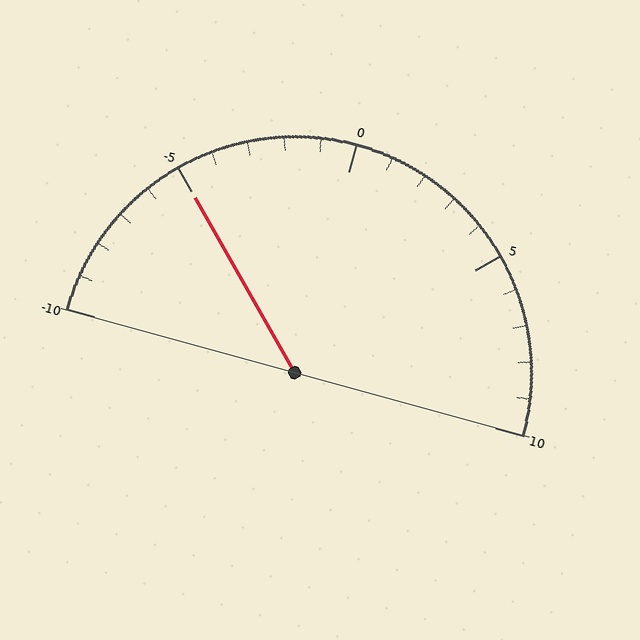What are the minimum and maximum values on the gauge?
The gauge ranges from -10 to 10.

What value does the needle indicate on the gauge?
The needle indicates approximately -5.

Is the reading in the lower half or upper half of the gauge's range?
The reading is in the lower half of the range (-10 to 10).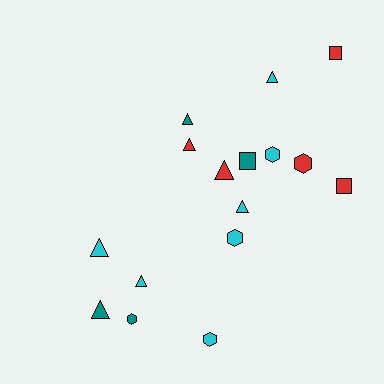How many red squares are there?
There are 2 red squares.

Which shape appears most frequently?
Triangle, with 8 objects.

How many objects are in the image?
There are 16 objects.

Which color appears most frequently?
Cyan, with 7 objects.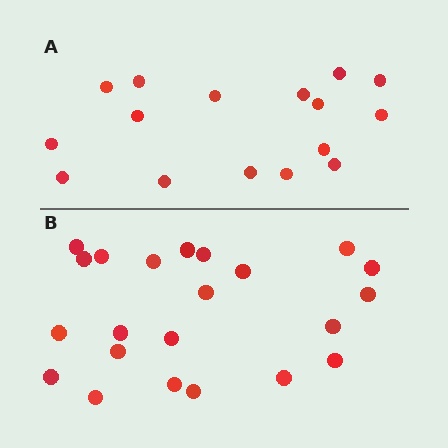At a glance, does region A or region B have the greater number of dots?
Region B (the bottom region) has more dots.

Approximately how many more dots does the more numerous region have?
Region B has about 6 more dots than region A.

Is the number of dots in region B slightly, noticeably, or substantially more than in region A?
Region B has noticeably more, but not dramatically so. The ratio is roughly 1.4 to 1.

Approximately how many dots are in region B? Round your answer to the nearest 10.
About 20 dots. (The exact count is 22, which rounds to 20.)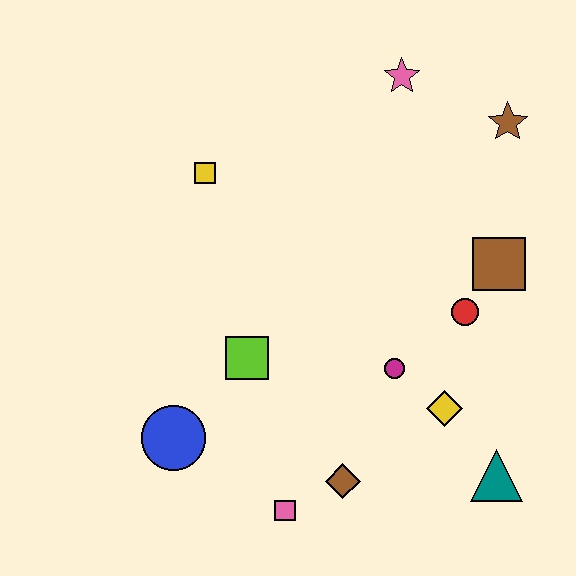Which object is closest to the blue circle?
The lime square is closest to the blue circle.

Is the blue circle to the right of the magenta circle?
No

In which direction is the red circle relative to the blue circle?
The red circle is to the right of the blue circle.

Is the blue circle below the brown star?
Yes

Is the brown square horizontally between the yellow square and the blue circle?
No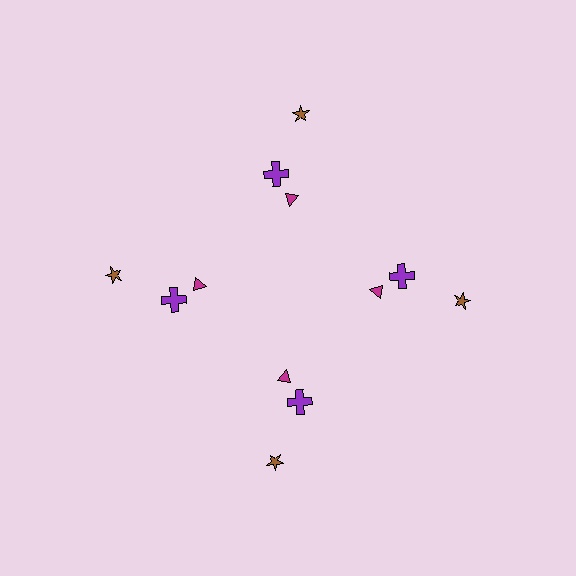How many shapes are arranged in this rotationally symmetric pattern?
There are 12 shapes, arranged in 4 groups of 3.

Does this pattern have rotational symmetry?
Yes, this pattern has 4-fold rotational symmetry. It looks the same after rotating 90 degrees around the center.